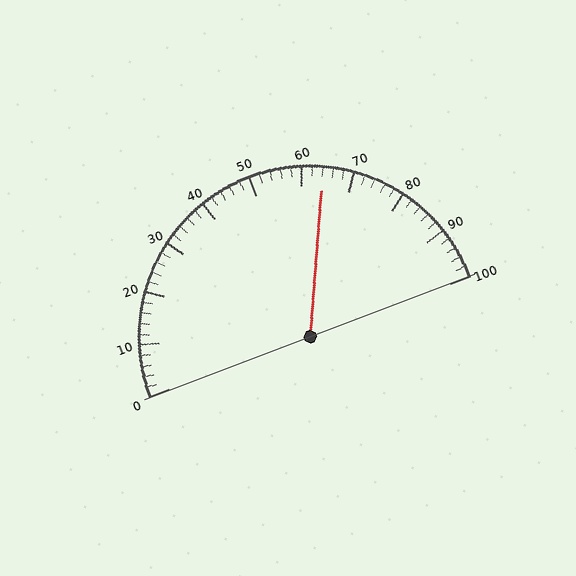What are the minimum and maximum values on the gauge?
The gauge ranges from 0 to 100.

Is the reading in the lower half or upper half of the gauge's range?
The reading is in the upper half of the range (0 to 100).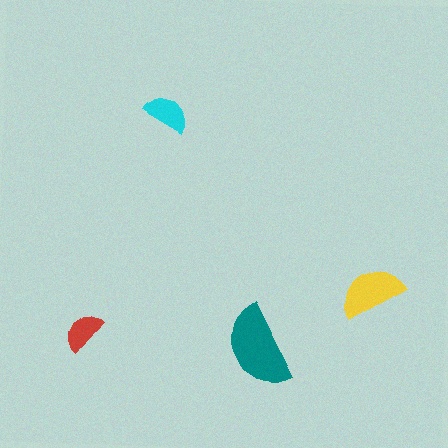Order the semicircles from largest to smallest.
the teal one, the yellow one, the cyan one, the red one.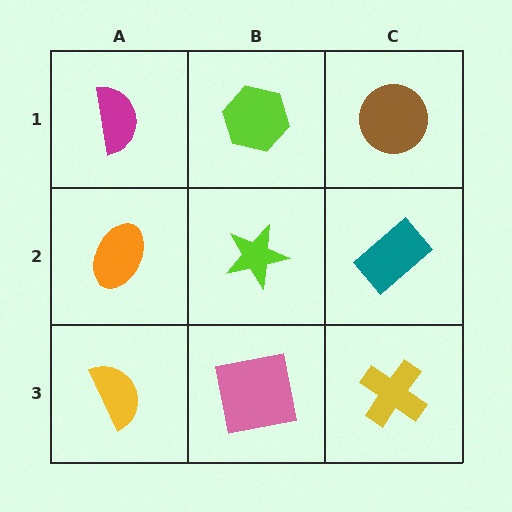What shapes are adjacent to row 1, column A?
An orange ellipse (row 2, column A), a lime hexagon (row 1, column B).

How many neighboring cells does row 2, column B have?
4.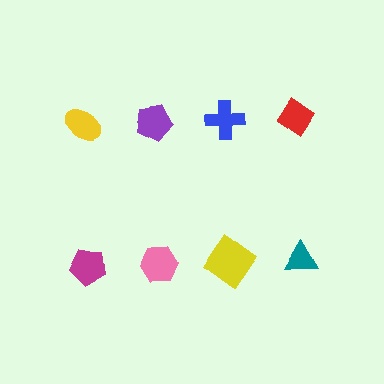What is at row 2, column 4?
A teal triangle.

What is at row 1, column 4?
A red diamond.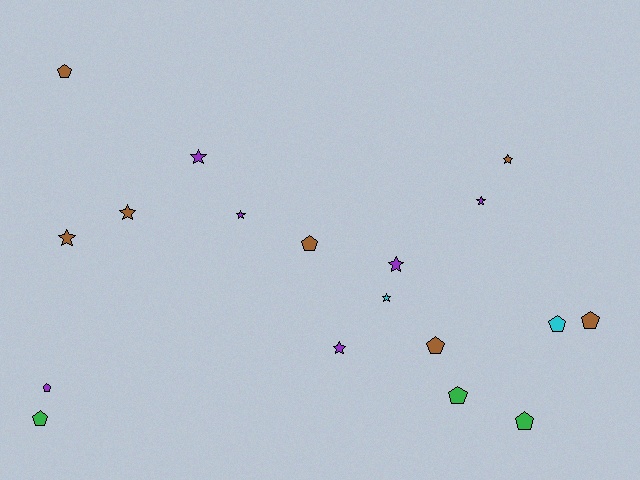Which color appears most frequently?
Brown, with 7 objects.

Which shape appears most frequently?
Star, with 9 objects.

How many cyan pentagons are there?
There is 1 cyan pentagon.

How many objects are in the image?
There are 18 objects.